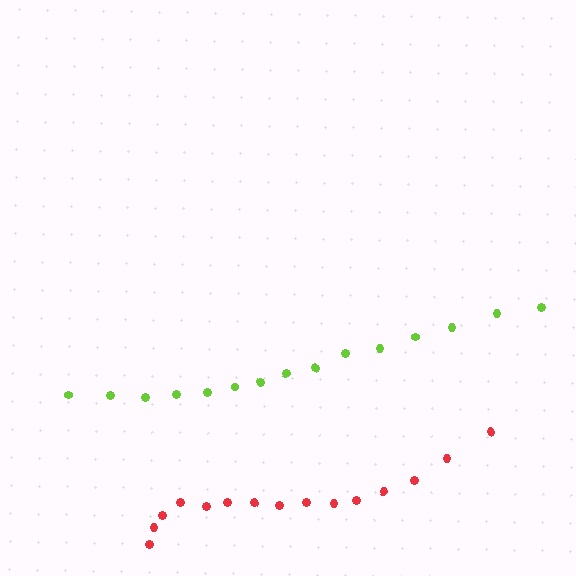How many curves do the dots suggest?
There are 2 distinct paths.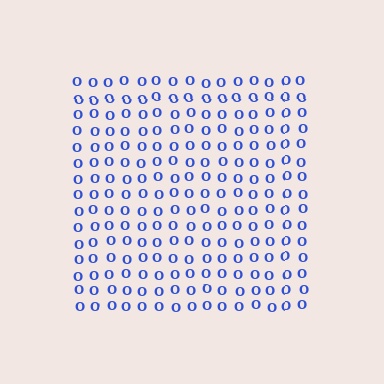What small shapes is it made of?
It is made of small letter O's.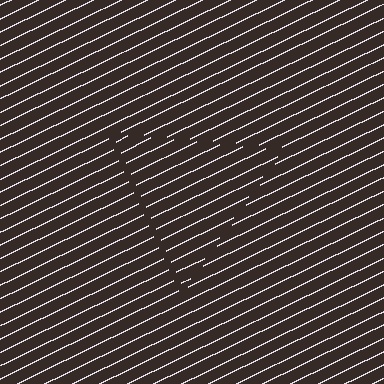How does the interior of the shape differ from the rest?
The interior of the shape contains the same grating, shifted by half a period — the contour is defined by the phase discontinuity where line-ends from the inner and outer gratings abut.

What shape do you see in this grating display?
An illusory triangle. The interior of the shape contains the same grating, shifted by half a period — the contour is defined by the phase discontinuity where line-ends from the inner and outer gratings abut.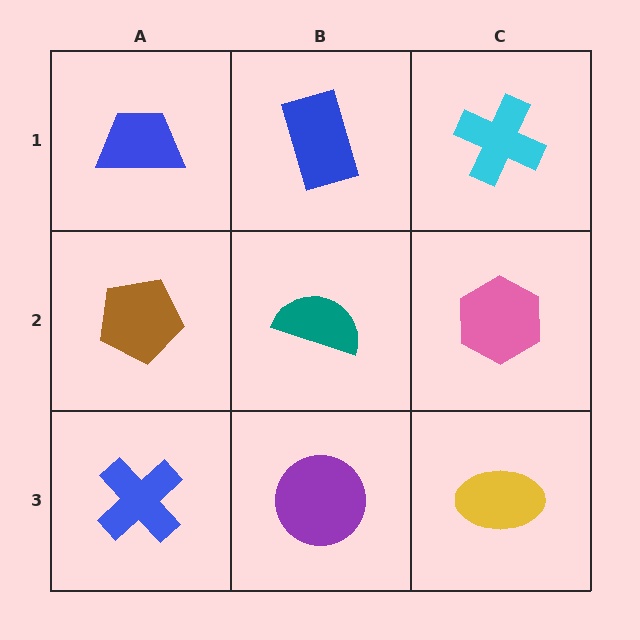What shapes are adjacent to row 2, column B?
A blue rectangle (row 1, column B), a purple circle (row 3, column B), a brown pentagon (row 2, column A), a pink hexagon (row 2, column C).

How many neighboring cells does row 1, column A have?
2.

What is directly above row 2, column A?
A blue trapezoid.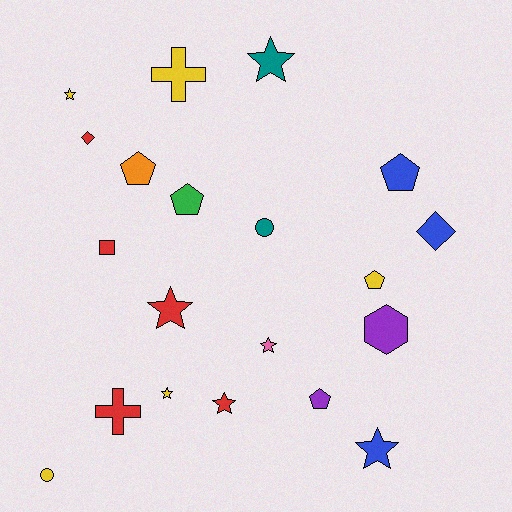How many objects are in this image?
There are 20 objects.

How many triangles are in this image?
There are no triangles.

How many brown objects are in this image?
There are no brown objects.